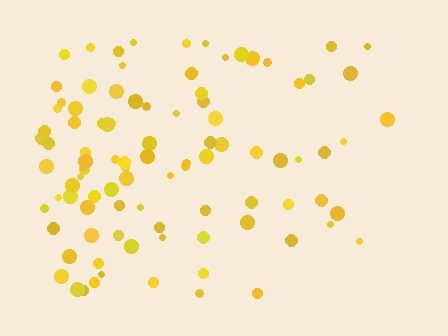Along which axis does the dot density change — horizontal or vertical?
Horizontal.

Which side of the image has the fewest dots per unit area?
The right.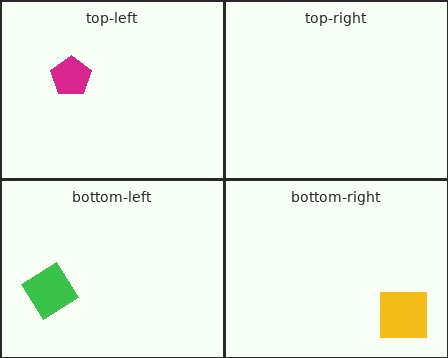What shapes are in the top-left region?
The magenta pentagon.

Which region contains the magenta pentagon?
The top-left region.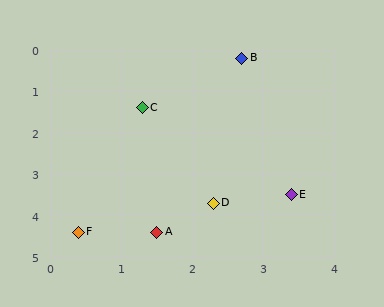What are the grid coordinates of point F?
Point F is at approximately (0.4, 4.4).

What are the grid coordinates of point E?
Point E is at approximately (3.4, 3.5).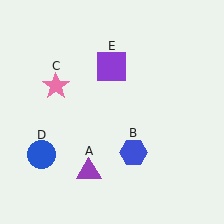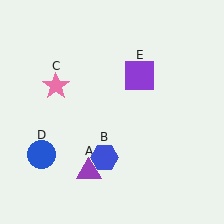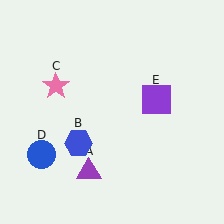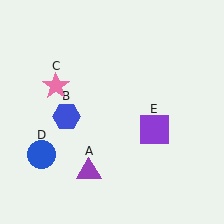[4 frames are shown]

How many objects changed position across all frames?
2 objects changed position: blue hexagon (object B), purple square (object E).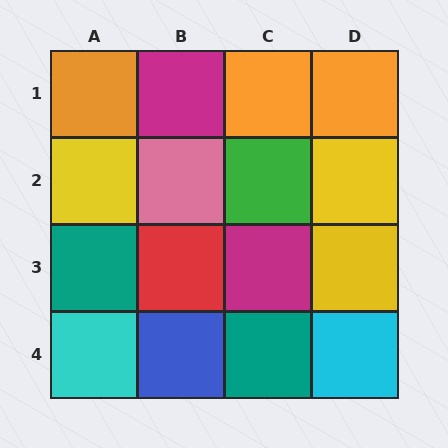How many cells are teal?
2 cells are teal.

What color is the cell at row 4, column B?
Blue.